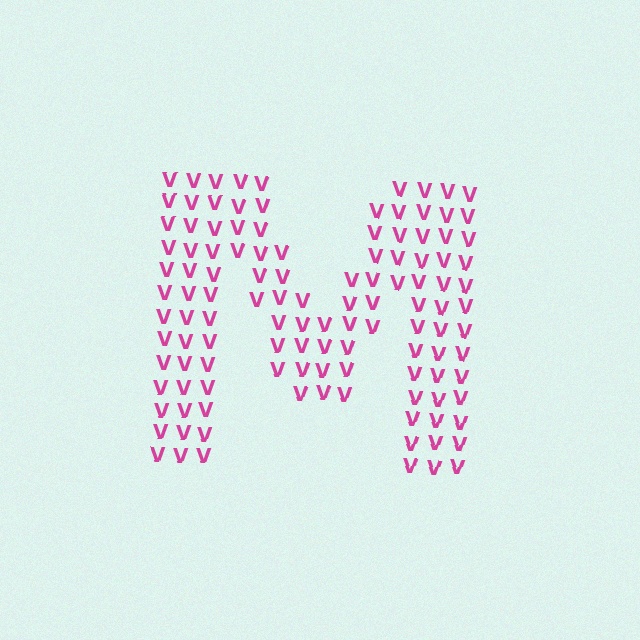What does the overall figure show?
The overall figure shows the letter M.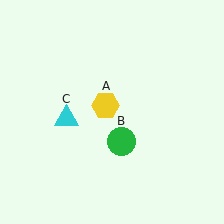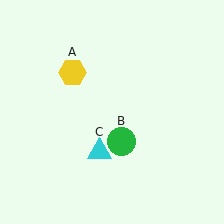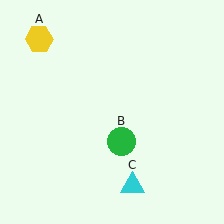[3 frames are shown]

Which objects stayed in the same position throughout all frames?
Green circle (object B) remained stationary.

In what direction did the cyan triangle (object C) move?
The cyan triangle (object C) moved down and to the right.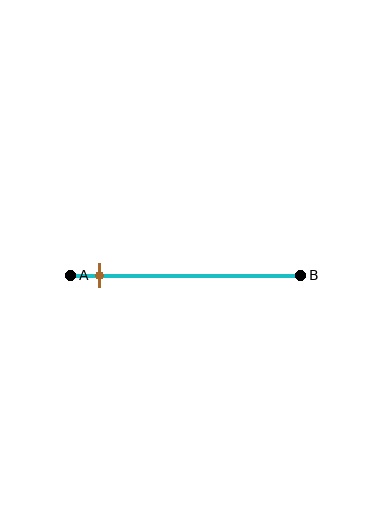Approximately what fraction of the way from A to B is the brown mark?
The brown mark is approximately 15% of the way from A to B.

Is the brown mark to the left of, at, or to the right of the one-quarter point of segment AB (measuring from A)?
The brown mark is to the left of the one-quarter point of segment AB.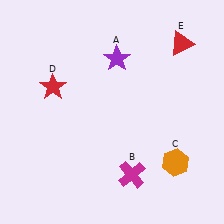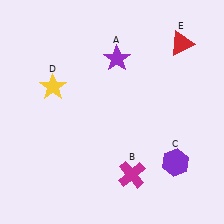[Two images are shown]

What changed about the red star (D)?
In Image 1, D is red. In Image 2, it changed to yellow.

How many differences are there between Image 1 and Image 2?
There are 2 differences between the two images.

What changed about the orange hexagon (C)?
In Image 1, C is orange. In Image 2, it changed to purple.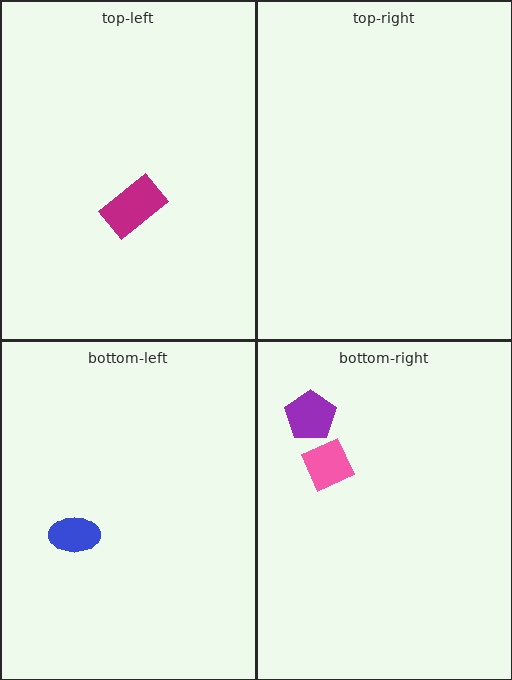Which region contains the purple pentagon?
The bottom-right region.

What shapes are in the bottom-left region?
The blue ellipse.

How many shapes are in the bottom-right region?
2.